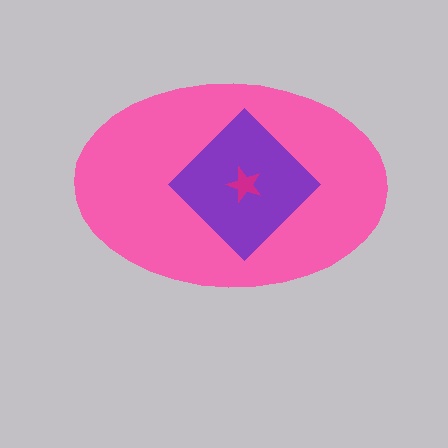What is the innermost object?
The magenta star.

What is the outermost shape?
The pink ellipse.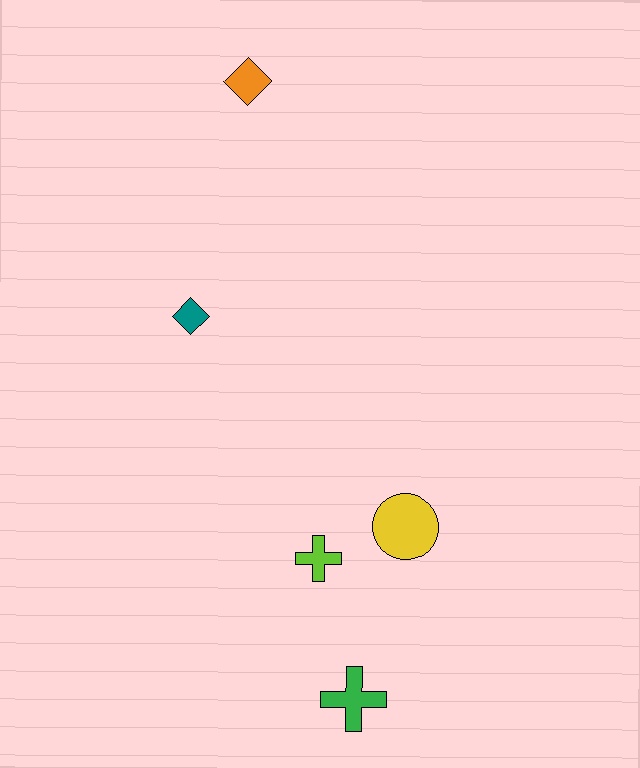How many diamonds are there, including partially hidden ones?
There are 2 diamonds.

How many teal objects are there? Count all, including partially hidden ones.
There is 1 teal object.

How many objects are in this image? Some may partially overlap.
There are 5 objects.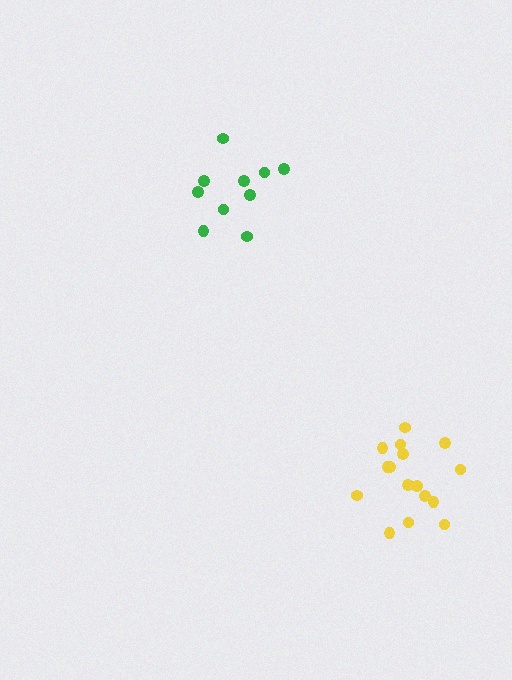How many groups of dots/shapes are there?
There are 2 groups.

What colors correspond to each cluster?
The clusters are colored: yellow, green.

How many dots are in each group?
Group 1: 16 dots, Group 2: 10 dots (26 total).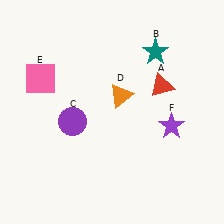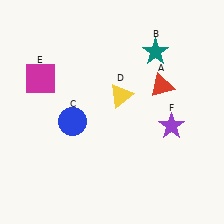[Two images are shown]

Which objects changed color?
C changed from purple to blue. D changed from orange to yellow. E changed from pink to magenta.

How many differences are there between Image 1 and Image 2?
There are 3 differences between the two images.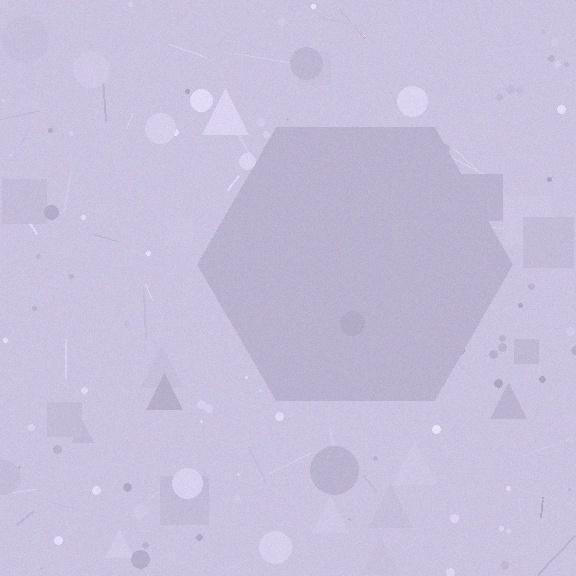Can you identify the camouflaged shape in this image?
The camouflaged shape is a hexagon.